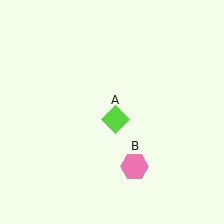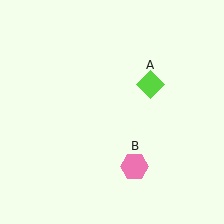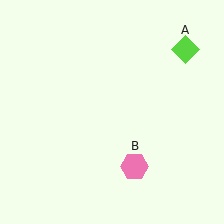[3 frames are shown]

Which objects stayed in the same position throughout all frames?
Pink hexagon (object B) remained stationary.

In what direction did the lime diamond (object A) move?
The lime diamond (object A) moved up and to the right.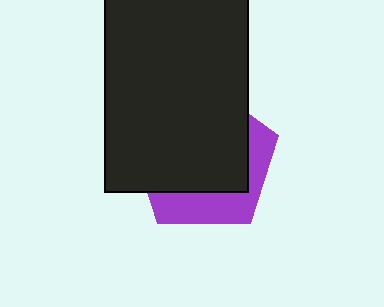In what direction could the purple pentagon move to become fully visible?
The purple pentagon could move toward the lower-right. That would shift it out from behind the black rectangle entirely.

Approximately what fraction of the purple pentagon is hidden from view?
Roughly 69% of the purple pentagon is hidden behind the black rectangle.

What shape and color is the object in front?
The object in front is a black rectangle.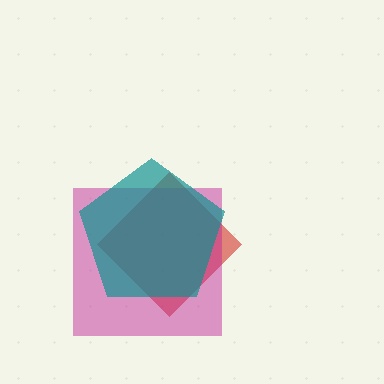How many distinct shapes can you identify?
There are 3 distinct shapes: a red diamond, a magenta square, a teal pentagon.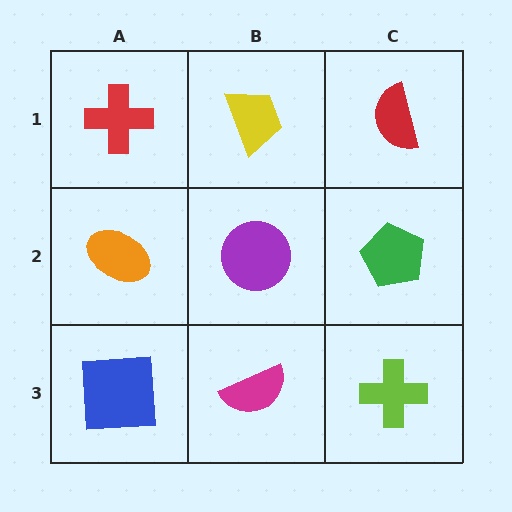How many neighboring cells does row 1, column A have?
2.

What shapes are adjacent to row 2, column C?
A red semicircle (row 1, column C), a lime cross (row 3, column C), a purple circle (row 2, column B).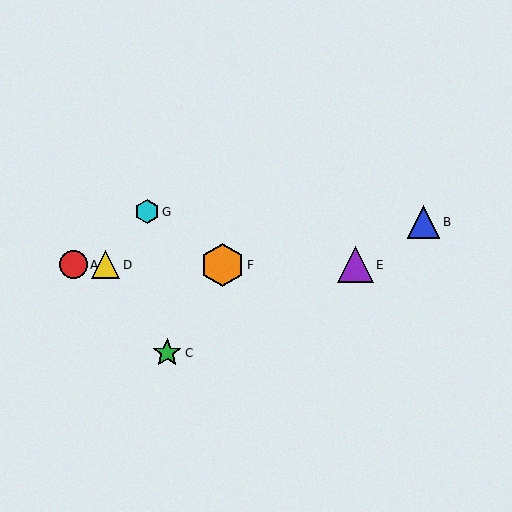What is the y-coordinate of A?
Object A is at y≈265.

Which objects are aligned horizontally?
Objects A, D, E, F are aligned horizontally.